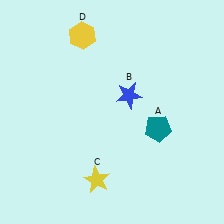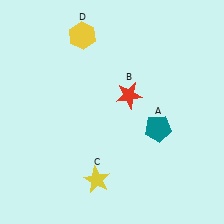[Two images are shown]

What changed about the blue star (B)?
In Image 1, B is blue. In Image 2, it changed to red.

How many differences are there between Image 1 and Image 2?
There is 1 difference between the two images.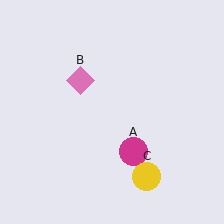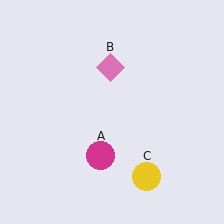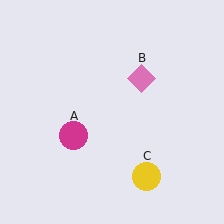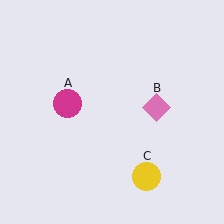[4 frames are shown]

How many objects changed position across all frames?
2 objects changed position: magenta circle (object A), pink diamond (object B).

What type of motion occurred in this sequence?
The magenta circle (object A), pink diamond (object B) rotated clockwise around the center of the scene.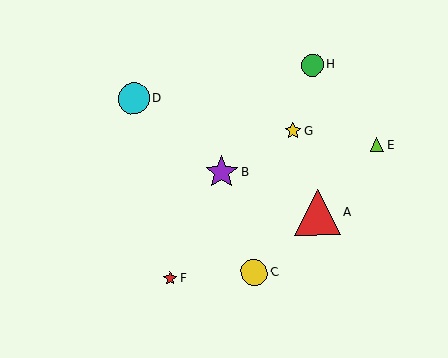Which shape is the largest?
The red triangle (labeled A) is the largest.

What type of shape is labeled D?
Shape D is a cyan circle.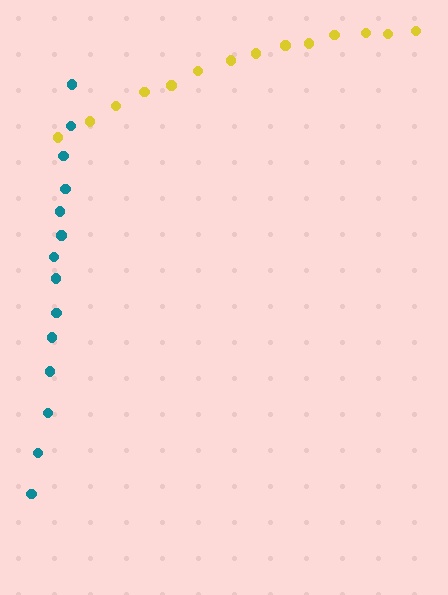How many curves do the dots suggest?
There are 2 distinct paths.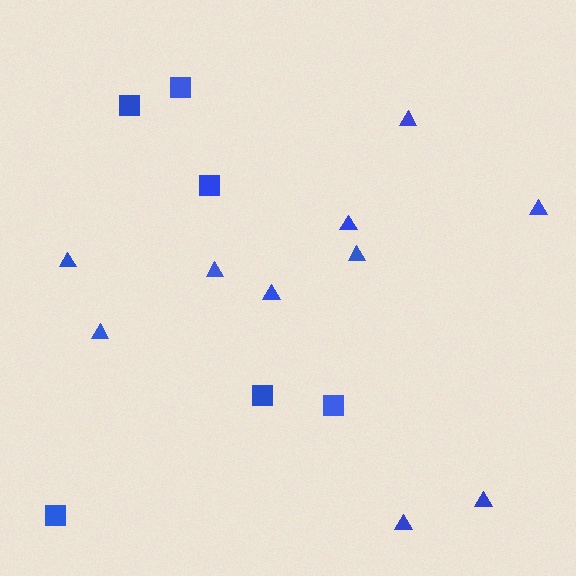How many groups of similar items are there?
There are 2 groups: one group of triangles (10) and one group of squares (6).